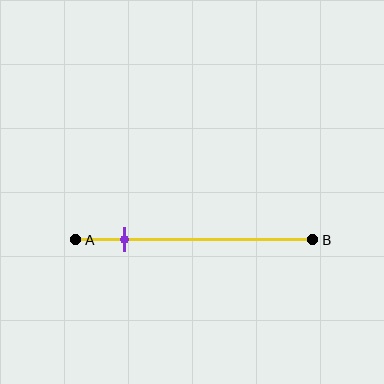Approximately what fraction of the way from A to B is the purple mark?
The purple mark is approximately 20% of the way from A to B.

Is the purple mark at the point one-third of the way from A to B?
No, the mark is at about 20% from A, not at the 33% one-third point.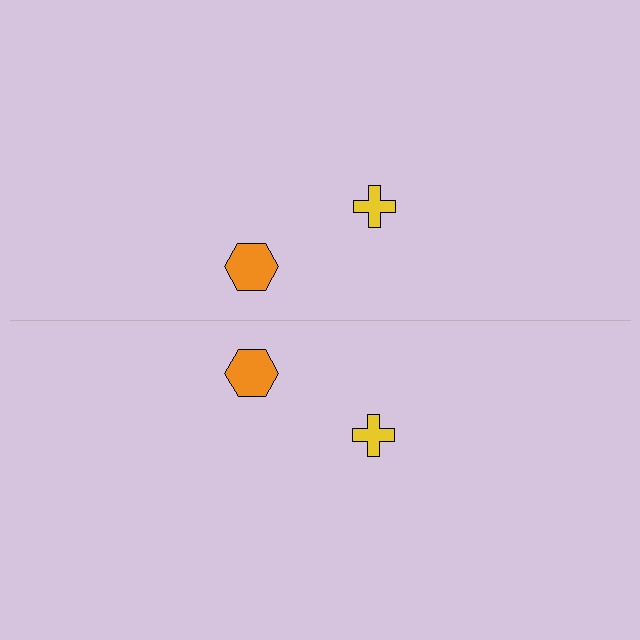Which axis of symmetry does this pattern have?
The pattern has a horizontal axis of symmetry running through the center of the image.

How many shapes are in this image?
There are 4 shapes in this image.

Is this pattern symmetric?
Yes, this pattern has bilateral (reflection) symmetry.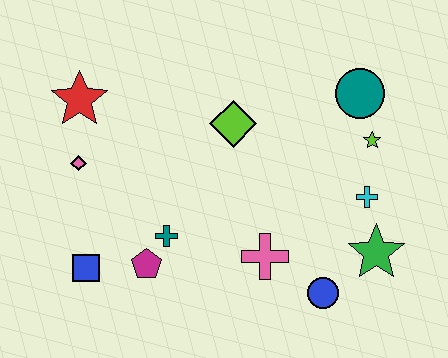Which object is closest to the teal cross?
The magenta pentagon is closest to the teal cross.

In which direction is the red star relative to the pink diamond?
The red star is above the pink diamond.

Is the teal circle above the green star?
Yes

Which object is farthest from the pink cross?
The red star is farthest from the pink cross.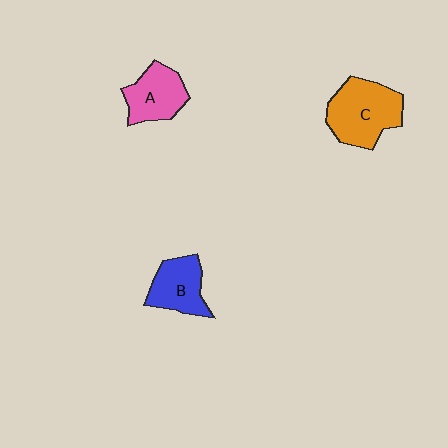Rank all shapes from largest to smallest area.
From largest to smallest: C (orange), A (pink), B (blue).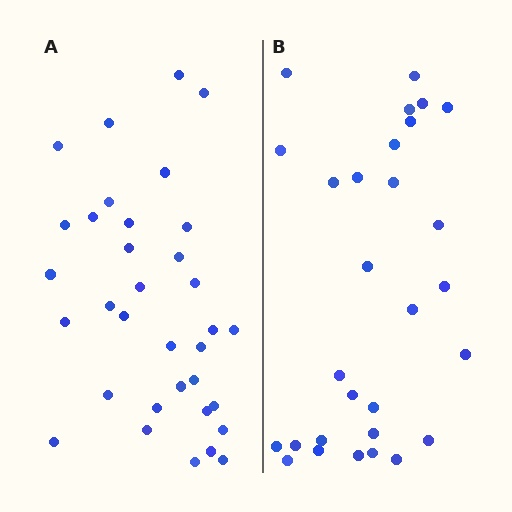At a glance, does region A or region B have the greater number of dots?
Region A (the left region) has more dots.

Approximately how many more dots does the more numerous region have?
Region A has about 5 more dots than region B.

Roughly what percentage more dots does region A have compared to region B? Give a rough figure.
About 15% more.